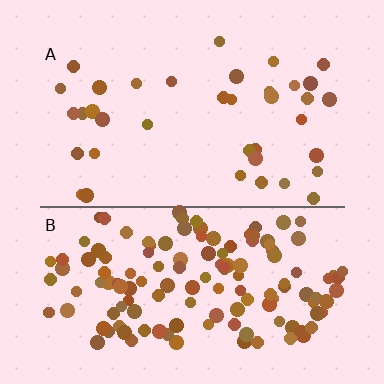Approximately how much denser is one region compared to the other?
Approximately 3.8× — region B over region A.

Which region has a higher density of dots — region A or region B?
B (the bottom).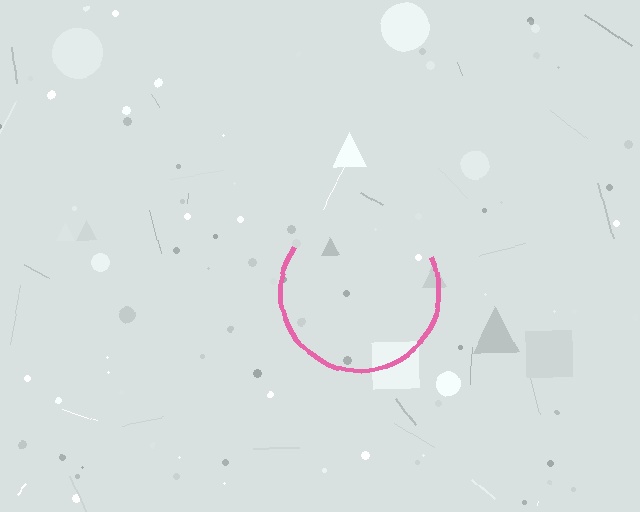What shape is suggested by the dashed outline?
The dashed outline suggests a circle.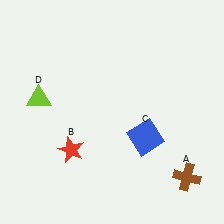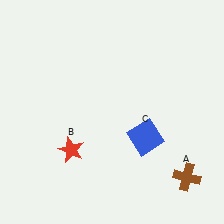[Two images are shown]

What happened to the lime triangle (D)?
The lime triangle (D) was removed in Image 2. It was in the top-left area of Image 1.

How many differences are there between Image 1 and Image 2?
There is 1 difference between the two images.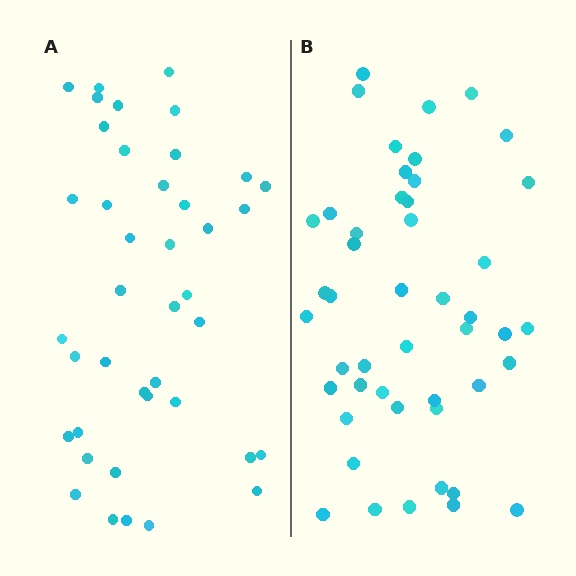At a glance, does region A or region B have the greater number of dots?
Region B (the right region) has more dots.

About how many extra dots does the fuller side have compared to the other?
Region B has about 6 more dots than region A.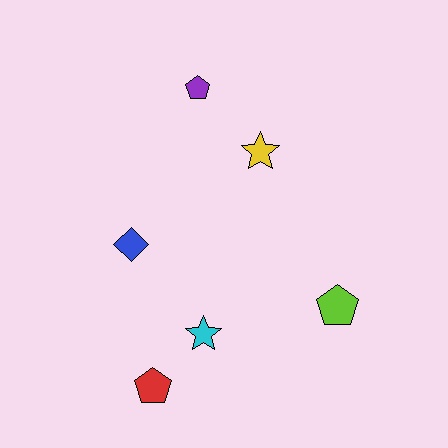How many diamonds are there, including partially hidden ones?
There is 1 diamond.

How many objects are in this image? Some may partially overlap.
There are 6 objects.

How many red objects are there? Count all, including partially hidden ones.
There is 1 red object.